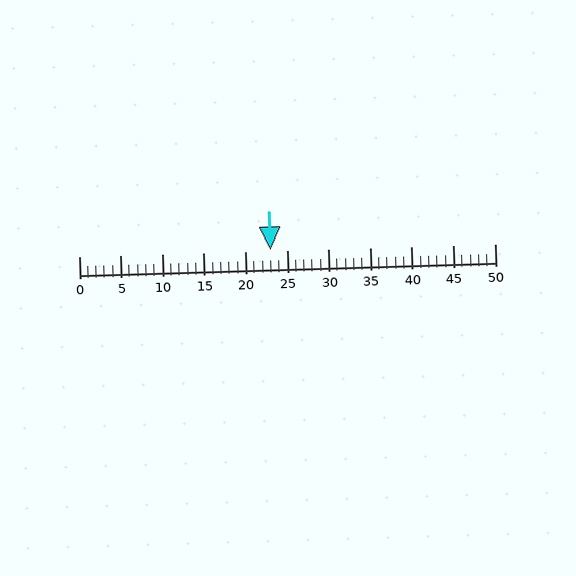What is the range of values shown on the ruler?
The ruler shows values from 0 to 50.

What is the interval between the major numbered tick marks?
The major tick marks are spaced 5 units apart.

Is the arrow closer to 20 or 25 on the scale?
The arrow is closer to 25.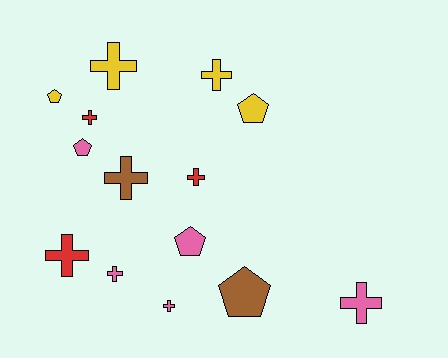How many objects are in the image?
There are 14 objects.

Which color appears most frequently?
Pink, with 5 objects.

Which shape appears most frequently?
Cross, with 9 objects.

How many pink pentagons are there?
There are 2 pink pentagons.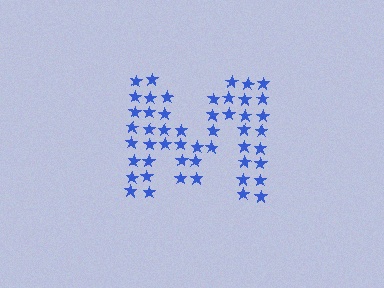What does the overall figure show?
The overall figure shows the letter M.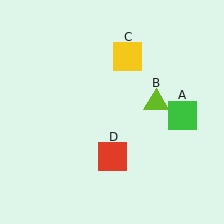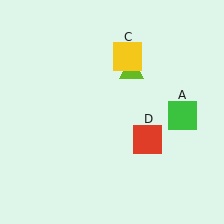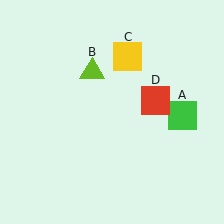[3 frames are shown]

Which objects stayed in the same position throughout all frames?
Green square (object A) and yellow square (object C) remained stationary.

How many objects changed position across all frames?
2 objects changed position: lime triangle (object B), red square (object D).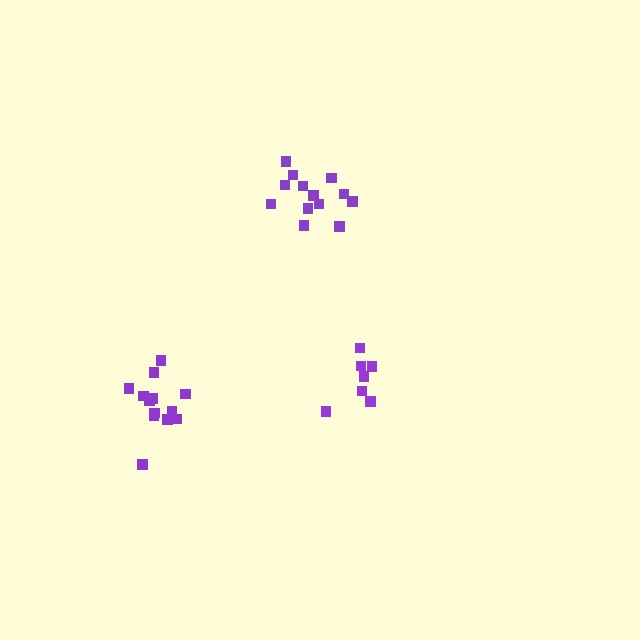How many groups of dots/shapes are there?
There are 3 groups.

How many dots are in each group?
Group 1: 13 dots, Group 2: 7 dots, Group 3: 13 dots (33 total).